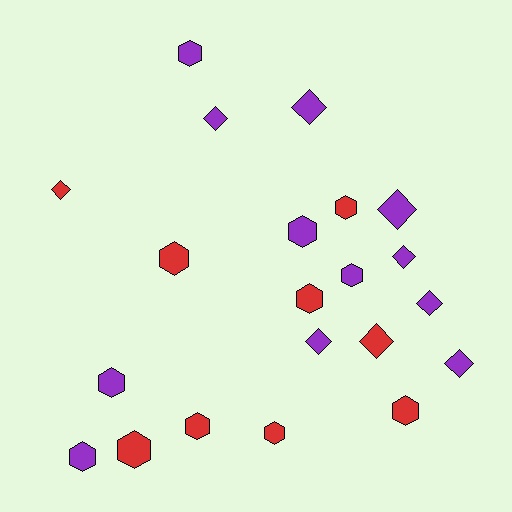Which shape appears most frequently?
Hexagon, with 12 objects.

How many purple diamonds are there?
There are 7 purple diamonds.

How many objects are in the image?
There are 21 objects.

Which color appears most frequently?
Purple, with 12 objects.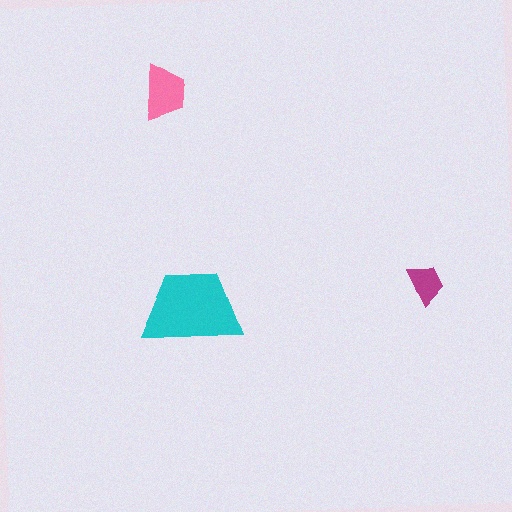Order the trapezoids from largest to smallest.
the cyan one, the pink one, the magenta one.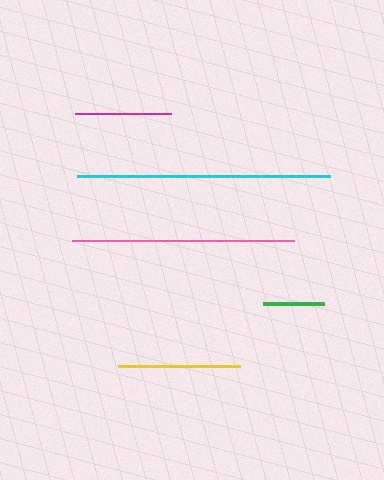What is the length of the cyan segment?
The cyan segment is approximately 253 pixels long.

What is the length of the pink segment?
The pink segment is approximately 223 pixels long.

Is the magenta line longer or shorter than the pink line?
The pink line is longer than the magenta line.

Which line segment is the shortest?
The green line is the shortest at approximately 62 pixels.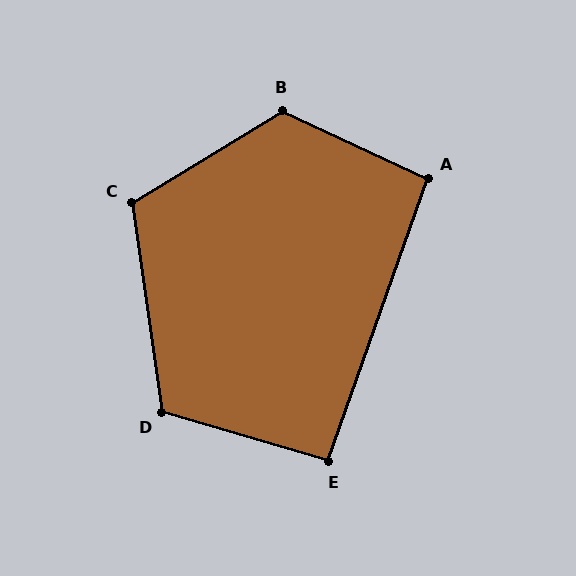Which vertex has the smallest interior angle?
E, at approximately 93 degrees.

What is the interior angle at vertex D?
Approximately 114 degrees (obtuse).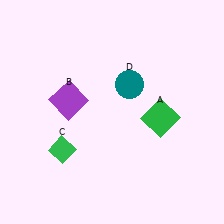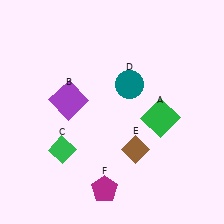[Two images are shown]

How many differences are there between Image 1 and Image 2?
There are 2 differences between the two images.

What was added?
A brown diamond (E), a magenta pentagon (F) were added in Image 2.